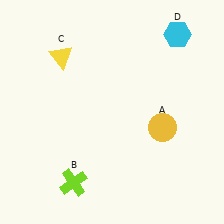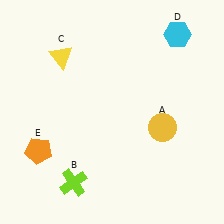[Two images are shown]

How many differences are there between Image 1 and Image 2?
There is 1 difference between the two images.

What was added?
An orange pentagon (E) was added in Image 2.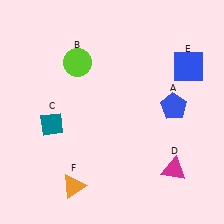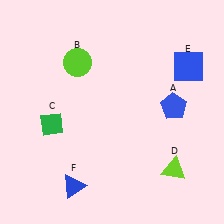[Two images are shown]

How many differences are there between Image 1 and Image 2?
There are 3 differences between the two images.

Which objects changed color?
C changed from teal to green. D changed from magenta to lime. F changed from orange to blue.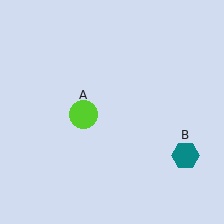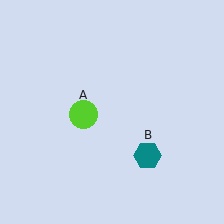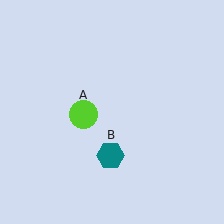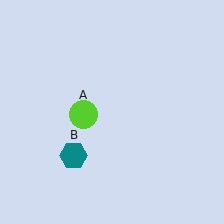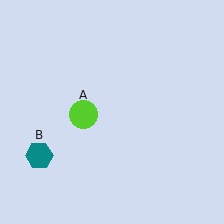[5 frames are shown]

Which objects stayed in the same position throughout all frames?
Lime circle (object A) remained stationary.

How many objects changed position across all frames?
1 object changed position: teal hexagon (object B).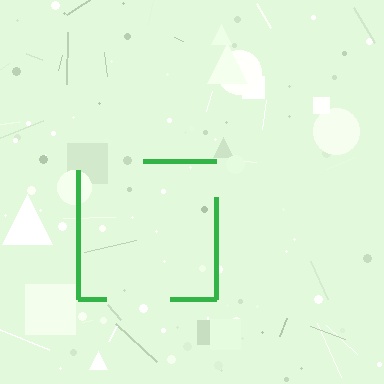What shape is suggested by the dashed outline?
The dashed outline suggests a square.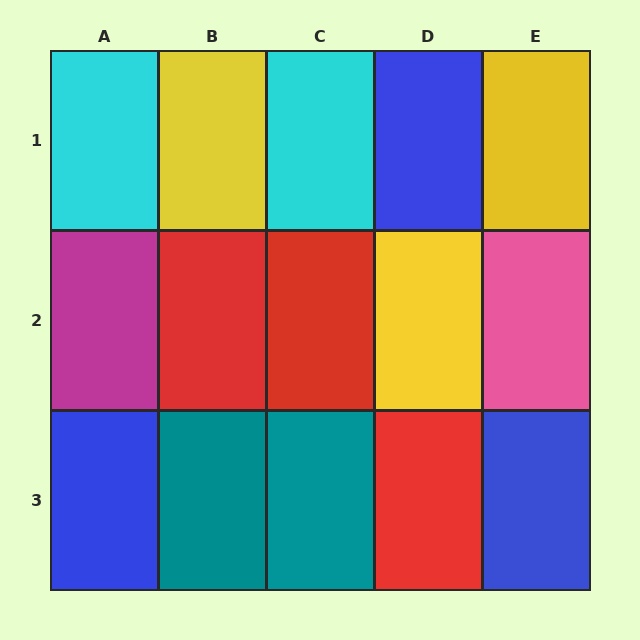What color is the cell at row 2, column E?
Pink.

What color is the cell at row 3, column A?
Blue.